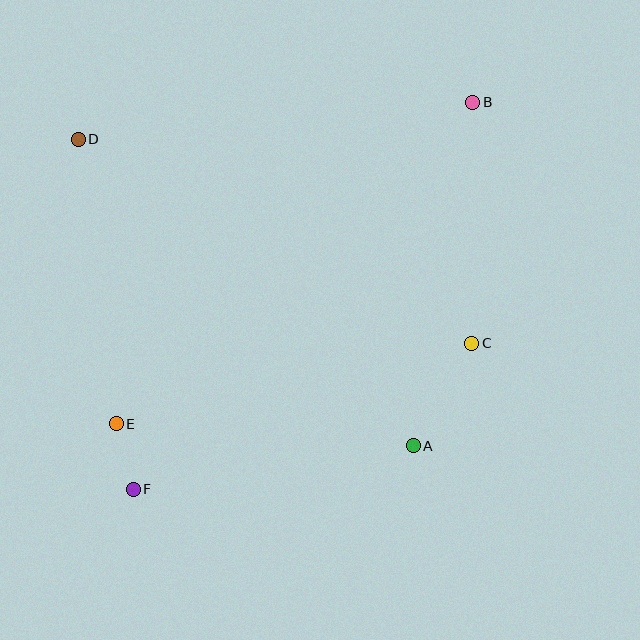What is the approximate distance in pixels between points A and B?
The distance between A and B is approximately 348 pixels.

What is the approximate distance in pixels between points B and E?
The distance between B and E is approximately 480 pixels.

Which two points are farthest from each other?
Points B and F are farthest from each other.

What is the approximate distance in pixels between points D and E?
The distance between D and E is approximately 287 pixels.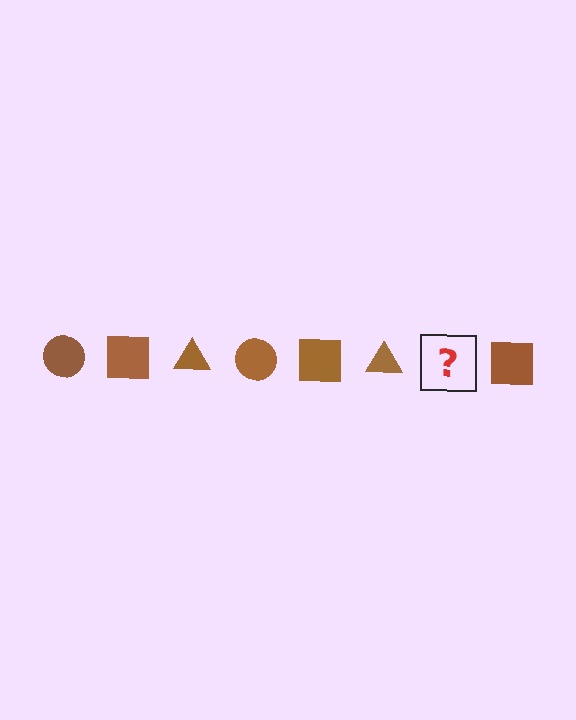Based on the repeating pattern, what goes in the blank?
The blank should be a brown circle.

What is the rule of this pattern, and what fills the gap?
The rule is that the pattern cycles through circle, square, triangle shapes in brown. The gap should be filled with a brown circle.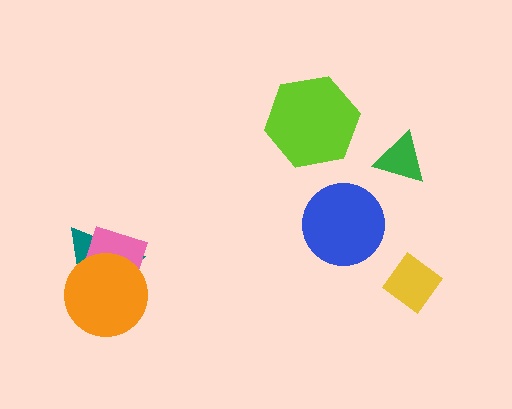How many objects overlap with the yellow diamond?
0 objects overlap with the yellow diamond.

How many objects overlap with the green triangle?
0 objects overlap with the green triangle.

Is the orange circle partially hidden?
No, no other shape covers it.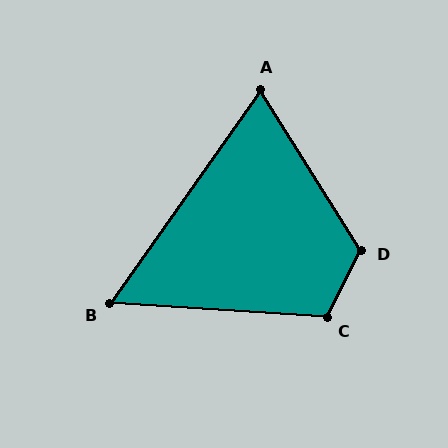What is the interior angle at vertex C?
Approximately 113 degrees (obtuse).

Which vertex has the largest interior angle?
D, at approximately 122 degrees.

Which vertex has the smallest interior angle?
B, at approximately 58 degrees.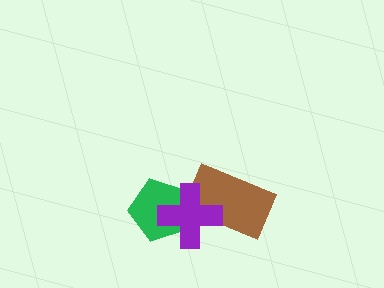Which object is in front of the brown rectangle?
The purple cross is in front of the brown rectangle.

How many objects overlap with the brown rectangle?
1 object overlaps with the brown rectangle.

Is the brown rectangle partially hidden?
Yes, it is partially covered by another shape.